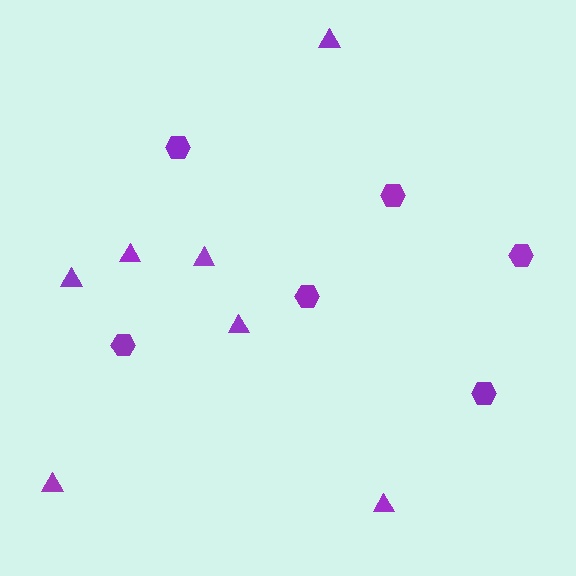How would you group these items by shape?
There are 2 groups: one group of triangles (7) and one group of hexagons (6).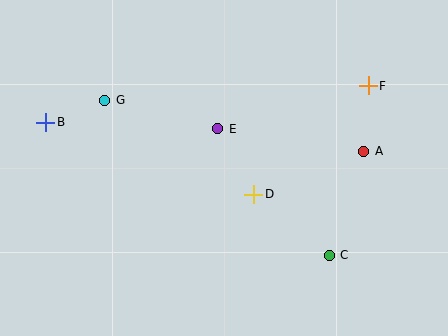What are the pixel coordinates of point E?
Point E is at (218, 129).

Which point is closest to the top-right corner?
Point F is closest to the top-right corner.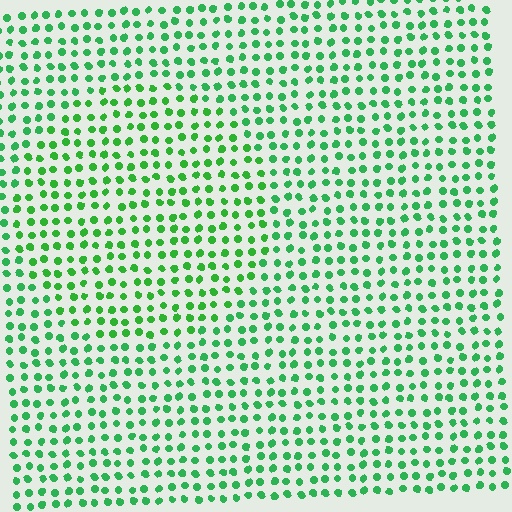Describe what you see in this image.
The image is filled with small green elements in a uniform arrangement. A circle-shaped region is visible where the elements are tinted to a slightly different hue, forming a subtle color boundary.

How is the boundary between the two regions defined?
The boundary is defined purely by a slight shift in hue (about 16 degrees). Spacing, size, and orientation are identical on both sides.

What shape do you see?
I see a circle.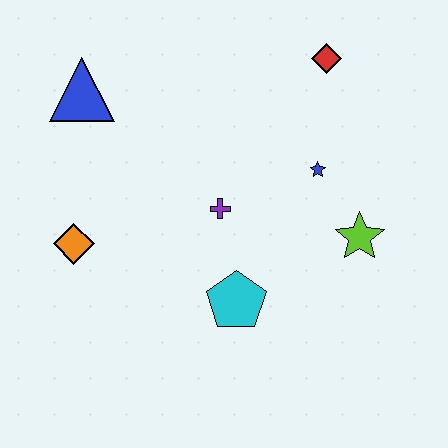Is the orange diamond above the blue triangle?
No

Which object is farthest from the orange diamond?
The red diamond is farthest from the orange diamond.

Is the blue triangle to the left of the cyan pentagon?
Yes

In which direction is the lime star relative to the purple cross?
The lime star is to the right of the purple cross.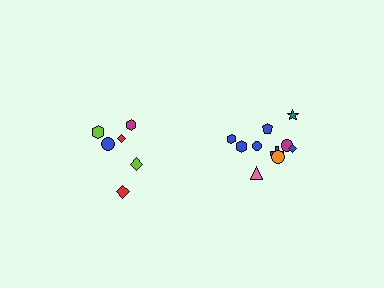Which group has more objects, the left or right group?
The right group.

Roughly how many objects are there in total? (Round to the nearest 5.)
Roughly 15 objects in total.